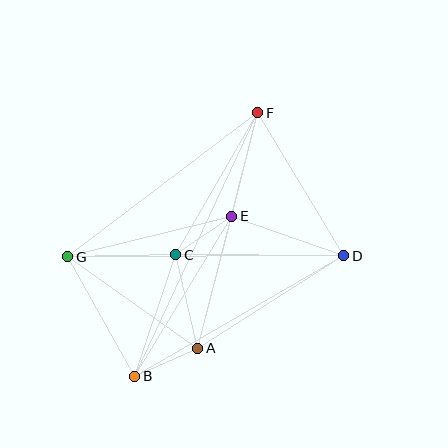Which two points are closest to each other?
Points C and E are closest to each other.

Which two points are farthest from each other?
Points B and F are farthest from each other.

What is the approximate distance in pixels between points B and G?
The distance between B and G is approximately 137 pixels.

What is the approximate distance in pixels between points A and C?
The distance between A and C is approximately 96 pixels.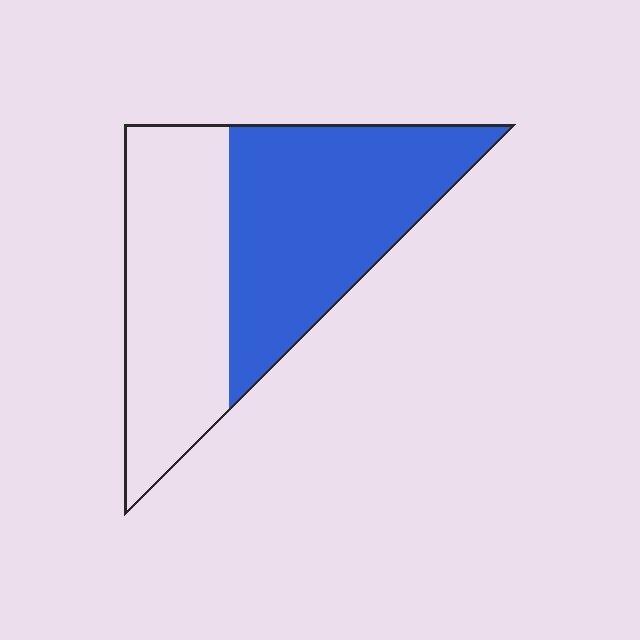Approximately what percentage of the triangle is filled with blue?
Approximately 55%.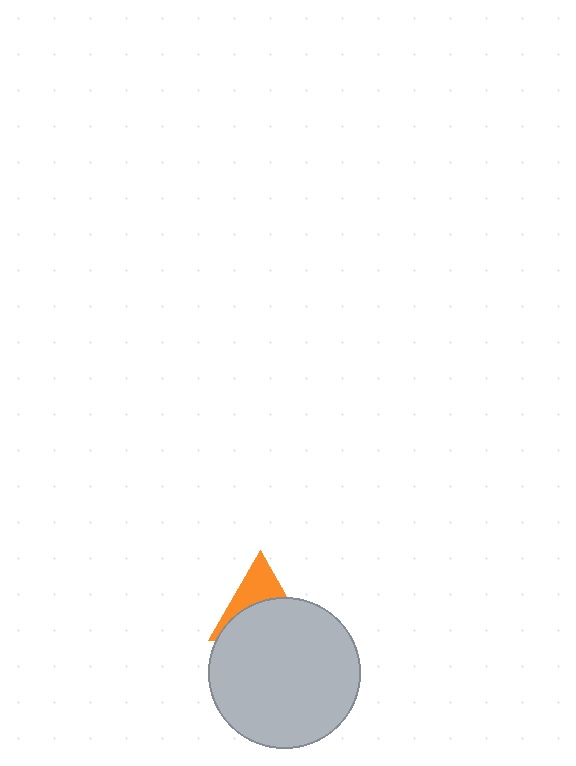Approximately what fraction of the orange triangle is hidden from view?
Roughly 60% of the orange triangle is hidden behind the light gray circle.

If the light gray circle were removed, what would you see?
You would see the complete orange triangle.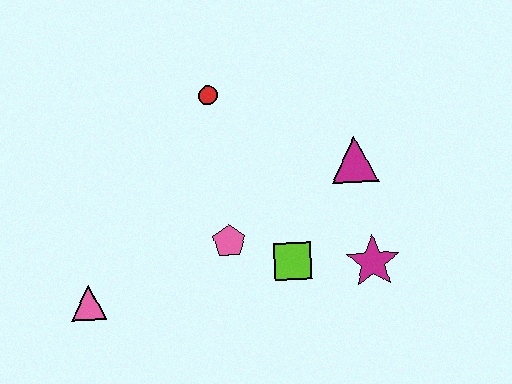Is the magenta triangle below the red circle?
Yes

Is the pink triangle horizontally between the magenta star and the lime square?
No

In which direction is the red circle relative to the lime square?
The red circle is above the lime square.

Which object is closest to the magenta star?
The lime square is closest to the magenta star.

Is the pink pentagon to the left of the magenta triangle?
Yes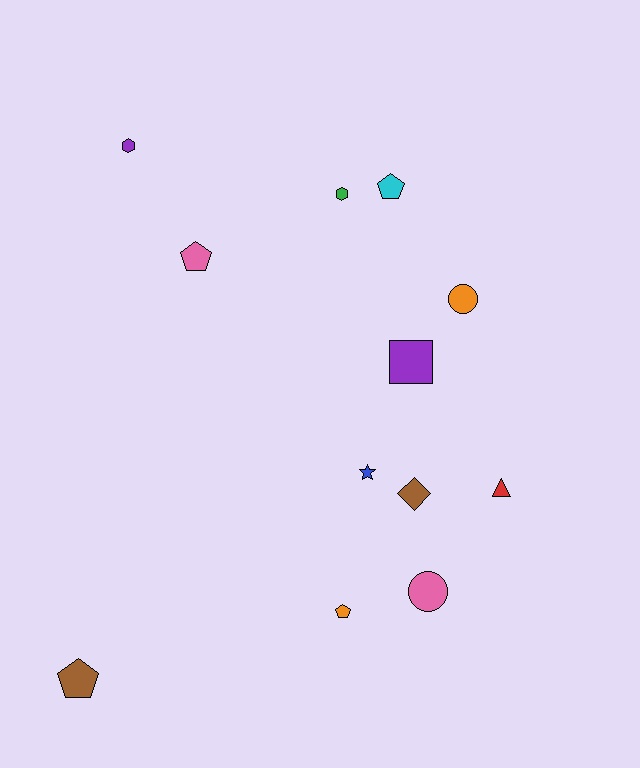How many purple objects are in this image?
There are 2 purple objects.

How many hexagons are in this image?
There are 2 hexagons.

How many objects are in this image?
There are 12 objects.